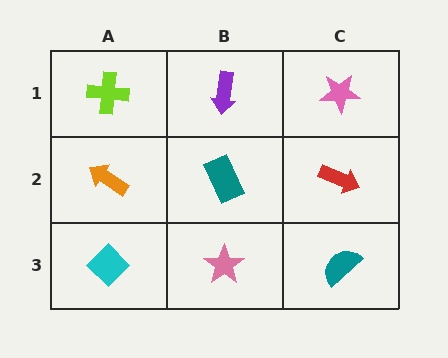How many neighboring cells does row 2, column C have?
3.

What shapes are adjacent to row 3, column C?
A red arrow (row 2, column C), a pink star (row 3, column B).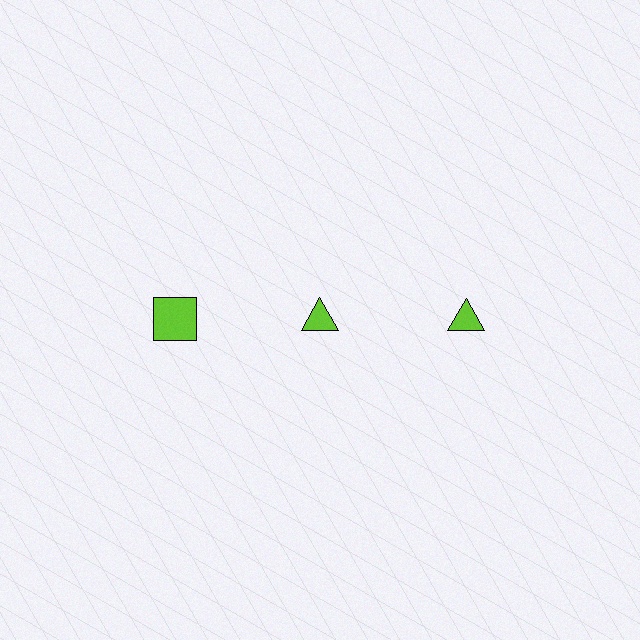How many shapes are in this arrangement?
There are 3 shapes arranged in a grid pattern.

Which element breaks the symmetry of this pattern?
The lime square in the top row, leftmost column breaks the symmetry. All other shapes are lime triangles.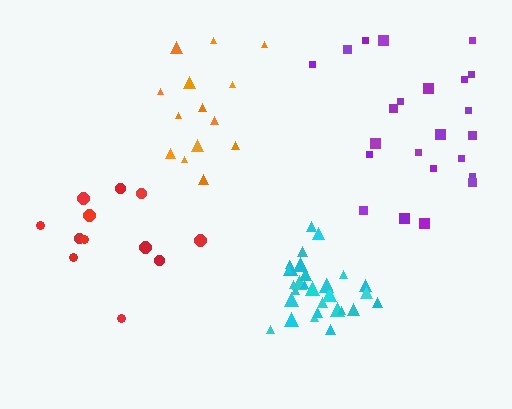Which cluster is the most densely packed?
Cyan.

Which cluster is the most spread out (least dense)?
Purple.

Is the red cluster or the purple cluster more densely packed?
Red.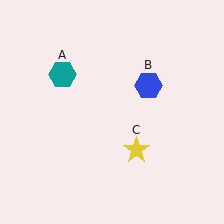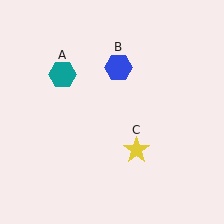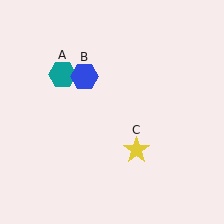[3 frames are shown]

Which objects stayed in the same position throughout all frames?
Teal hexagon (object A) and yellow star (object C) remained stationary.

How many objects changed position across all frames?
1 object changed position: blue hexagon (object B).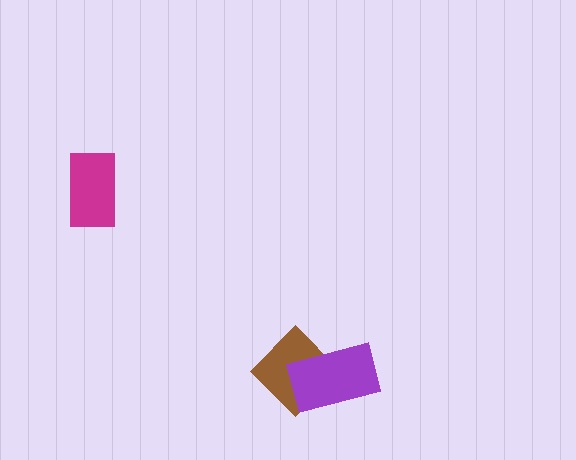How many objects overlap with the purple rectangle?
1 object overlaps with the purple rectangle.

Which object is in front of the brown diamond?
The purple rectangle is in front of the brown diamond.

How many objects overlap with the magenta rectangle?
0 objects overlap with the magenta rectangle.